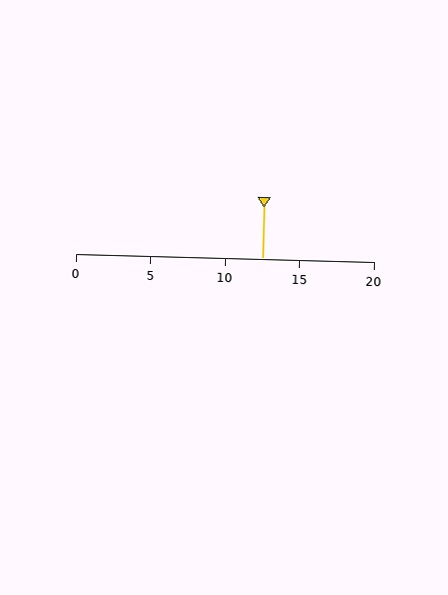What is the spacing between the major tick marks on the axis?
The major ticks are spaced 5 apart.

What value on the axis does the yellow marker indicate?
The marker indicates approximately 12.5.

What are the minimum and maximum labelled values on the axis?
The axis runs from 0 to 20.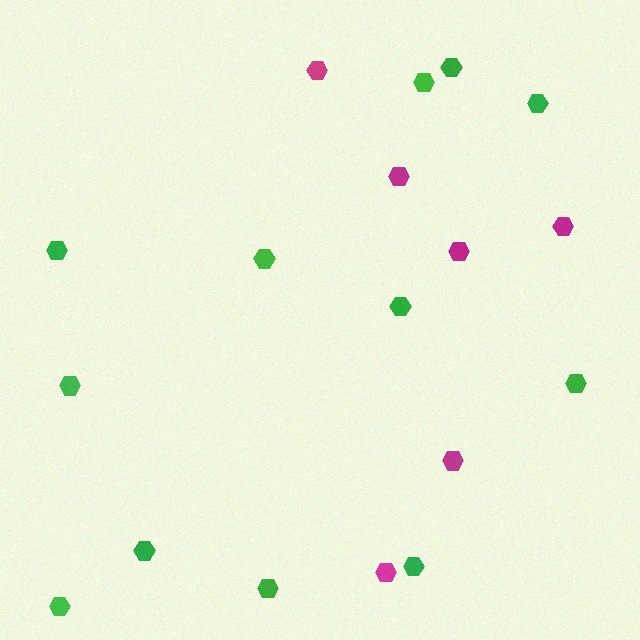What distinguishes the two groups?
There are 2 groups: one group of green hexagons (12) and one group of magenta hexagons (6).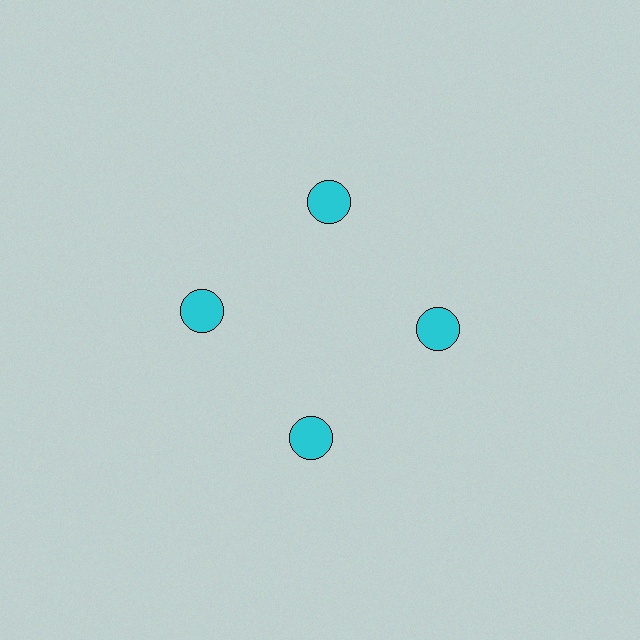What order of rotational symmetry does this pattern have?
This pattern has 4-fold rotational symmetry.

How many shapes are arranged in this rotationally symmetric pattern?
There are 4 shapes, arranged in 4 groups of 1.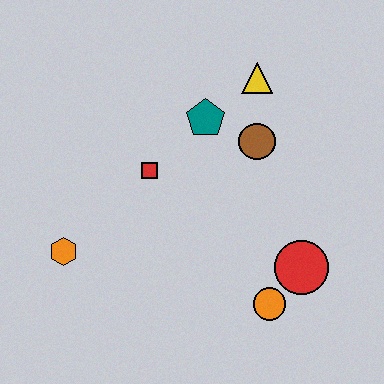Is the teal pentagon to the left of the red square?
No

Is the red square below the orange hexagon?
No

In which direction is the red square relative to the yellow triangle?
The red square is to the left of the yellow triangle.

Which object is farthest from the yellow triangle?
The orange hexagon is farthest from the yellow triangle.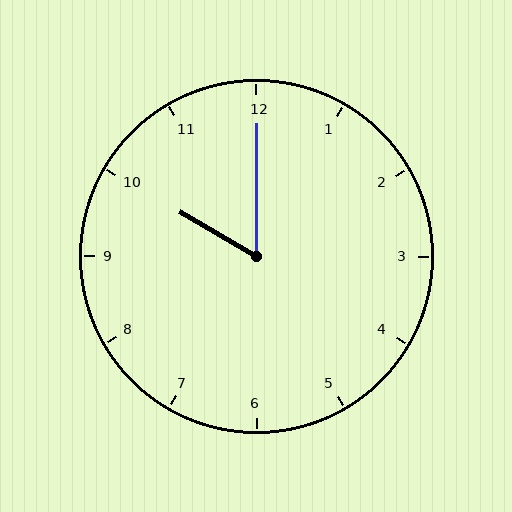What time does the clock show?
10:00.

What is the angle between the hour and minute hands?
Approximately 60 degrees.